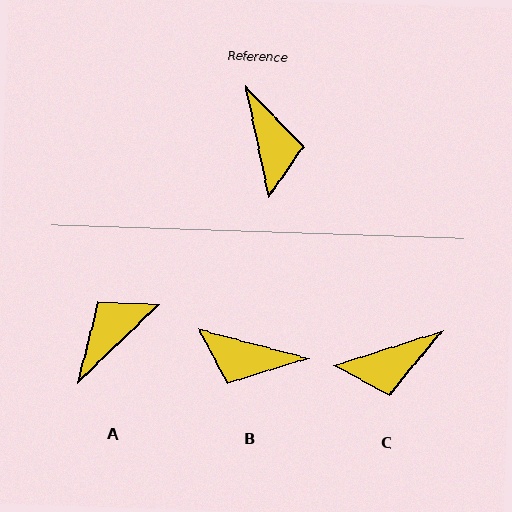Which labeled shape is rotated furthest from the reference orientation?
A, about 122 degrees away.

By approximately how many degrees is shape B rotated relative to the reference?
Approximately 116 degrees clockwise.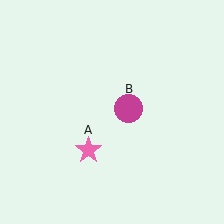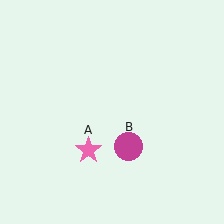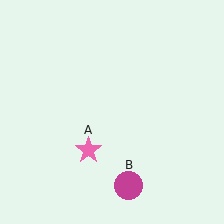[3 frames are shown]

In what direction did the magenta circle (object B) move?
The magenta circle (object B) moved down.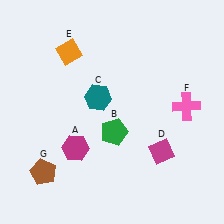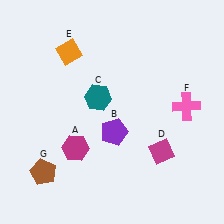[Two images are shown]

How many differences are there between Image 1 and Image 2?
There is 1 difference between the two images.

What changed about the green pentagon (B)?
In Image 1, B is green. In Image 2, it changed to purple.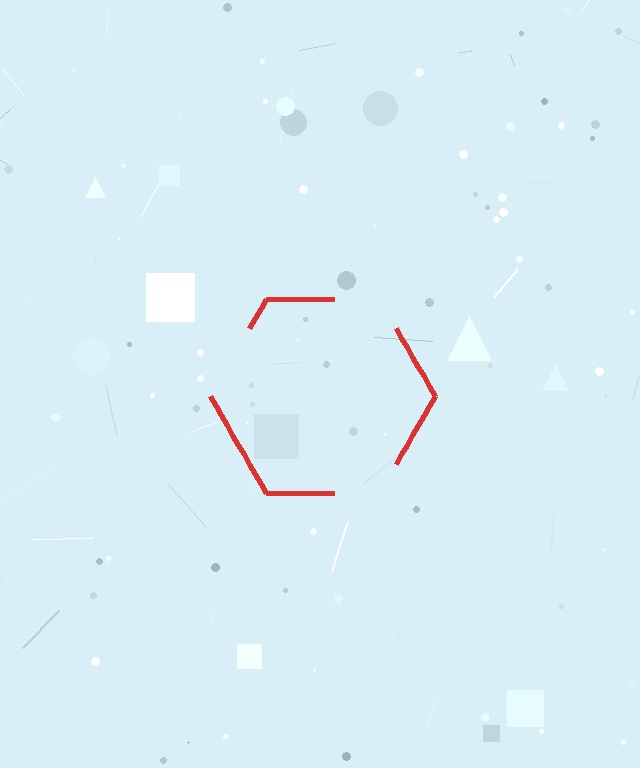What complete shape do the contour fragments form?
The contour fragments form a hexagon.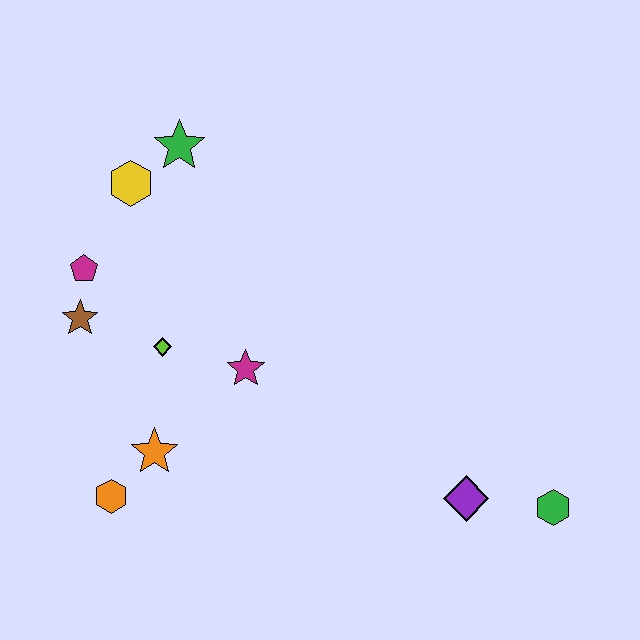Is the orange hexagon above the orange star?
No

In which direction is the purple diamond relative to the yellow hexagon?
The purple diamond is to the right of the yellow hexagon.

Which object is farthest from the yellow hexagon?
The green hexagon is farthest from the yellow hexagon.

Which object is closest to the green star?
The yellow hexagon is closest to the green star.